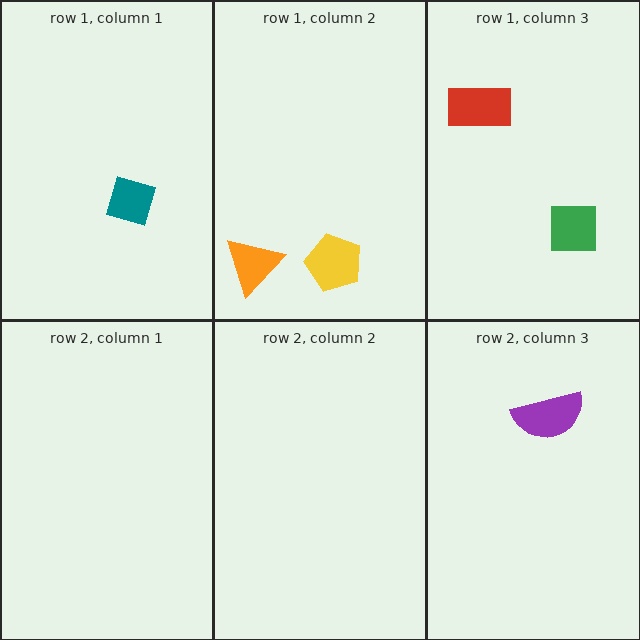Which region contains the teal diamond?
The row 1, column 1 region.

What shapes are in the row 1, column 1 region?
The teal diamond.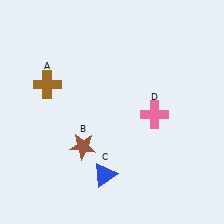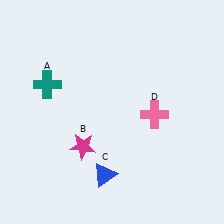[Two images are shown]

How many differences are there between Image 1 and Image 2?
There are 2 differences between the two images.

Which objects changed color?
A changed from brown to teal. B changed from brown to magenta.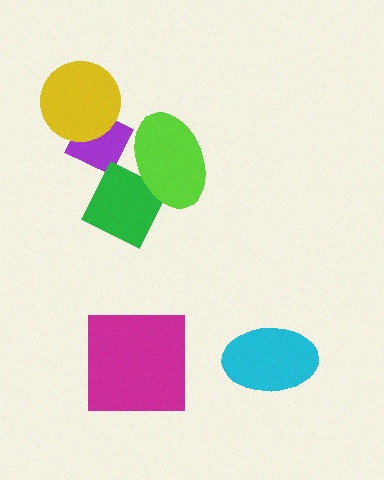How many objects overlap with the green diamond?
1 object overlaps with the green diamond.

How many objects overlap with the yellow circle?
1 object overlaps with the yellow circle.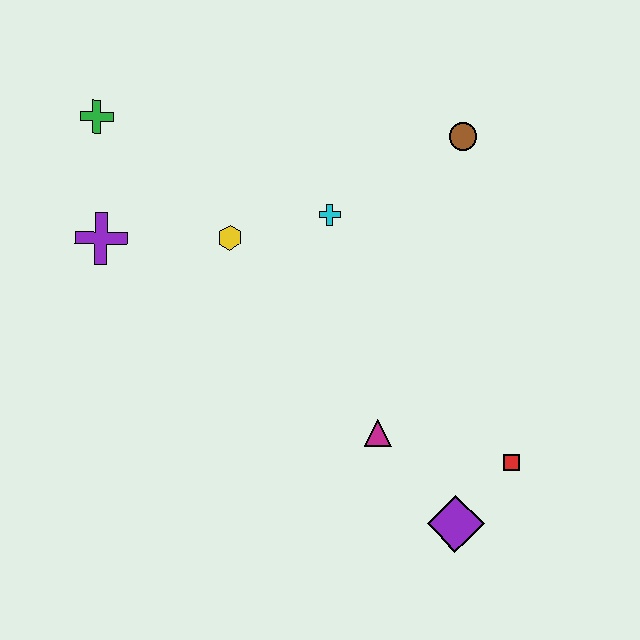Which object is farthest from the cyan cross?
The purple diamond is farthest from the cyan cross.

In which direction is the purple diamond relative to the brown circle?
The purple diamond is below the brown circle.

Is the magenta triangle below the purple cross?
Yes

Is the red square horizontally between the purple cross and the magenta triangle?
No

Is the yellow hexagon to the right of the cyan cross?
No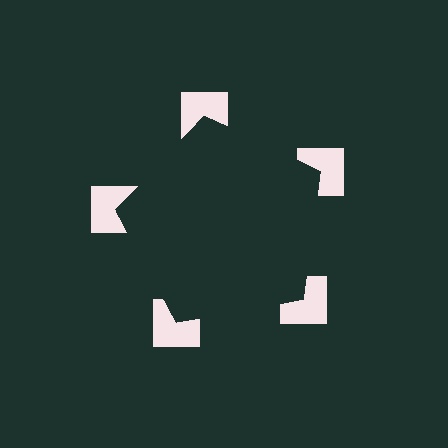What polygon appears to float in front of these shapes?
An illusory pentagon — its edges are inferred from the aligned wedge cuts in the notched squares, not physically drawn.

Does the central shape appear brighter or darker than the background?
It typically appears slightly darker than the background, even though no actual brightness change is drawn.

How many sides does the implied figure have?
5 sides.